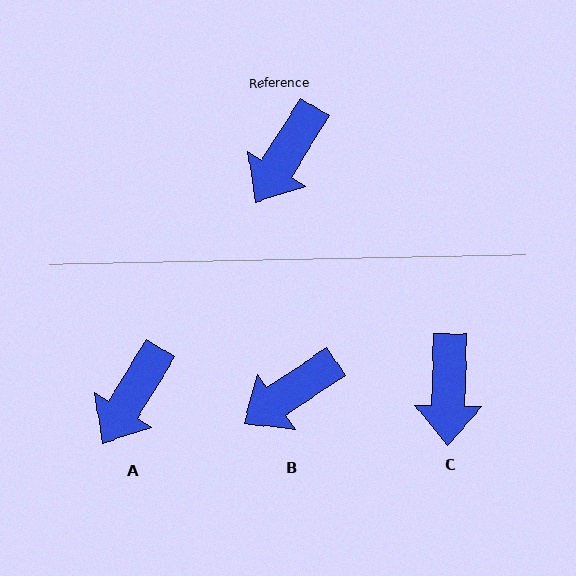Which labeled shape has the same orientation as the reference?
A.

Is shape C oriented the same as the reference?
No, it is off by about 30 degrees.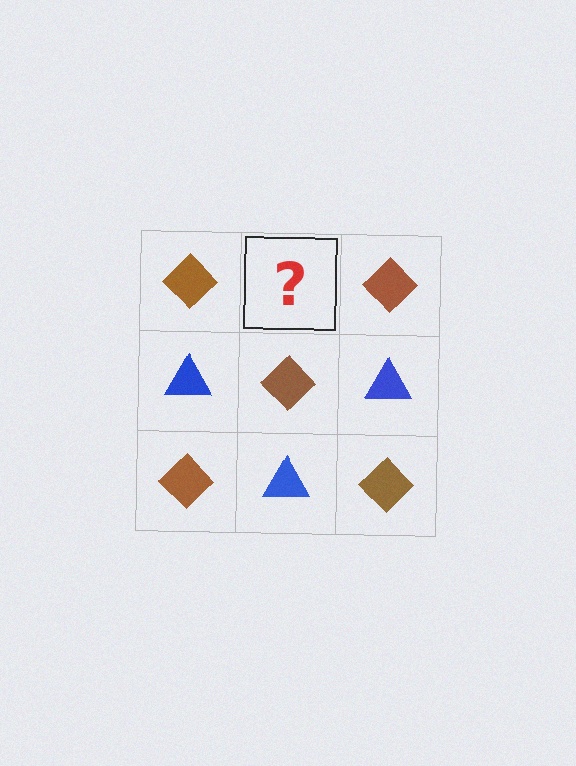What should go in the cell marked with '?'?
The missing cell should contain a blue triangle.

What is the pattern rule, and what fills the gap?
The rule is that it alternates brown diamond and blue triangle in a checkerboard pattern. The gap should be filled with a blue triangle.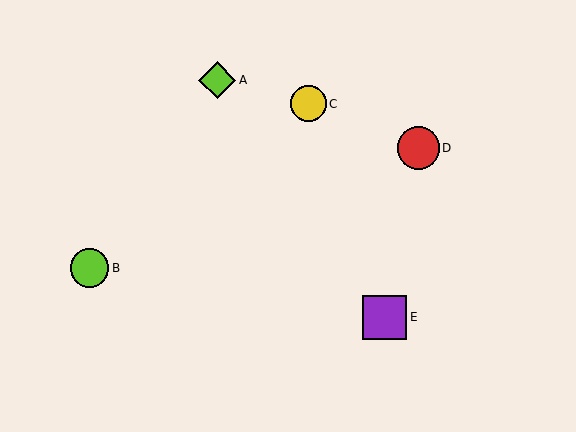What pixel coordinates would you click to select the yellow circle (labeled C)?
Click at (308, 104) to select the yellow circle C.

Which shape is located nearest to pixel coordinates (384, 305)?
The purple square (labeled E) at (385, 317) is nearest to that location.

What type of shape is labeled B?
Shape B is a lime circle.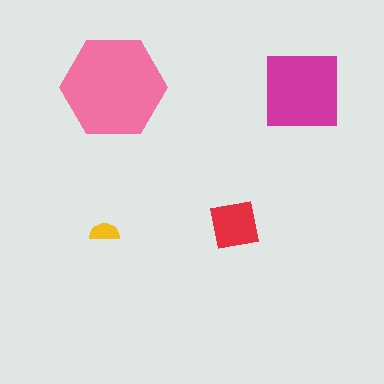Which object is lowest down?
The yellow semicircle is bottommost.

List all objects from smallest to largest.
The yellow semicircle, the red square, the magenta square, the pink hexagon.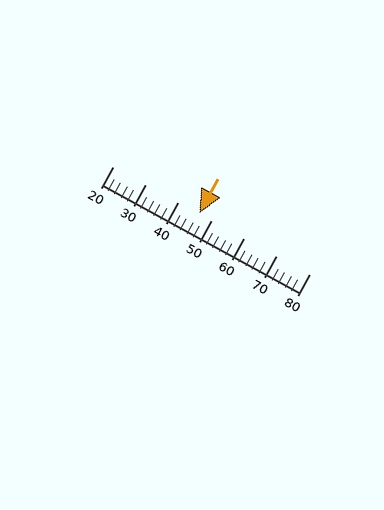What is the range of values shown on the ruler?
The ruler shows values from 20 to 80.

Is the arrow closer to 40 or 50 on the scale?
The arrow is closer to 50.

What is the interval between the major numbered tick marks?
The major tick marks are spaced 10 units apart.